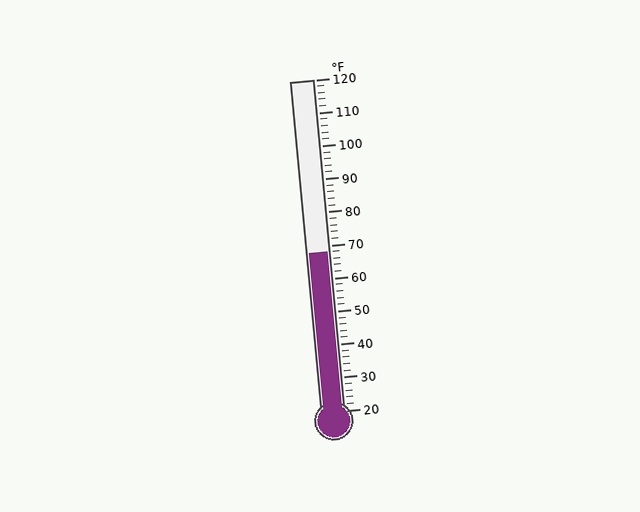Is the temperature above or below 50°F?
The temperature is above 50°F.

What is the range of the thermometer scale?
The thermometer scale ranges from 20°F to 120°F.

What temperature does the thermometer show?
The thermometer shows approximately 68°F.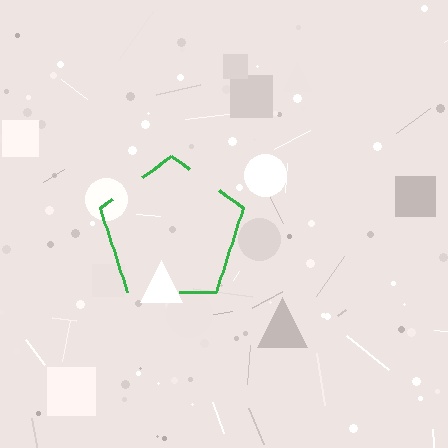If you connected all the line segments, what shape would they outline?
They would outline a pentagon.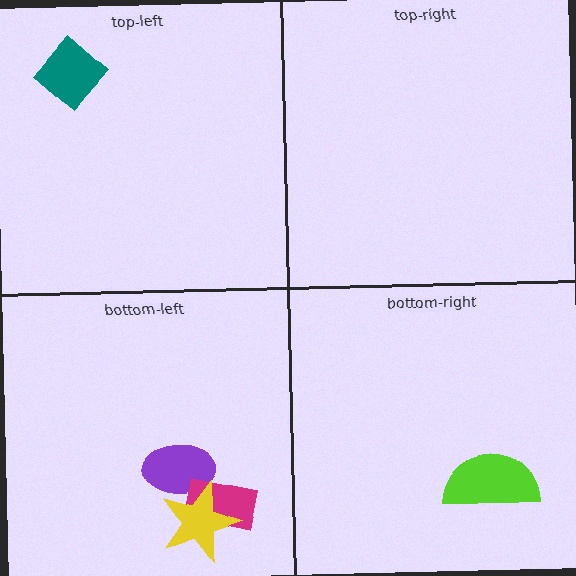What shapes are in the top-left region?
The teal diamond.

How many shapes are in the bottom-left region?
3.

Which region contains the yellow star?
The bottom-left region.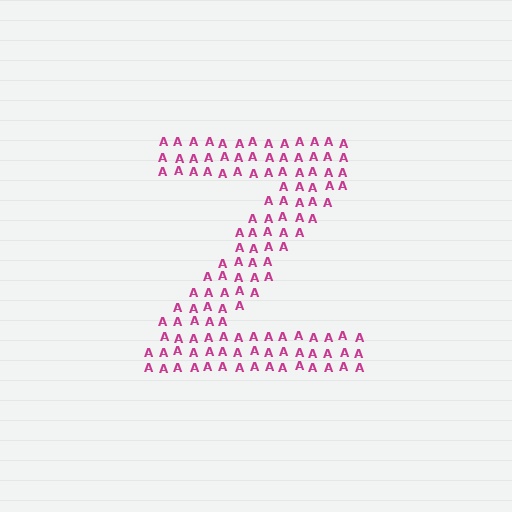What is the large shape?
The large shape is the letter Z.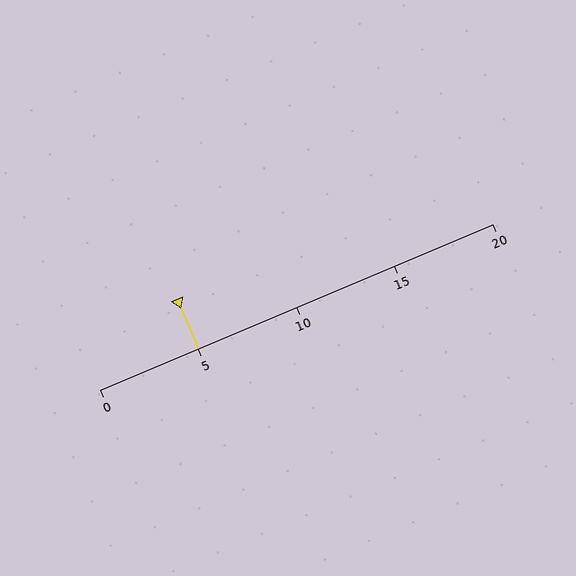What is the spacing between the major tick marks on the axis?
The major ticks are spaced 5 apart.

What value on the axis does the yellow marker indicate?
The marker indicates approximately 5.